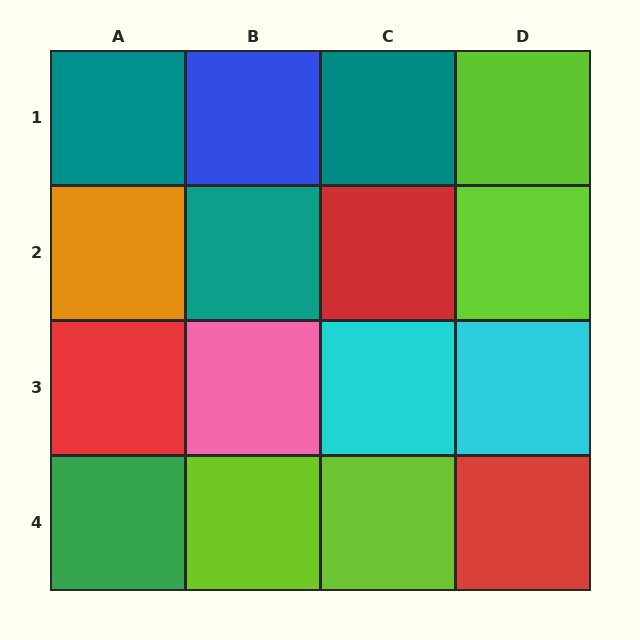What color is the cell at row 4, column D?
Red.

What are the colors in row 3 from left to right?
Red, pink, cyan, cyan.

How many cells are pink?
1 cell is pink.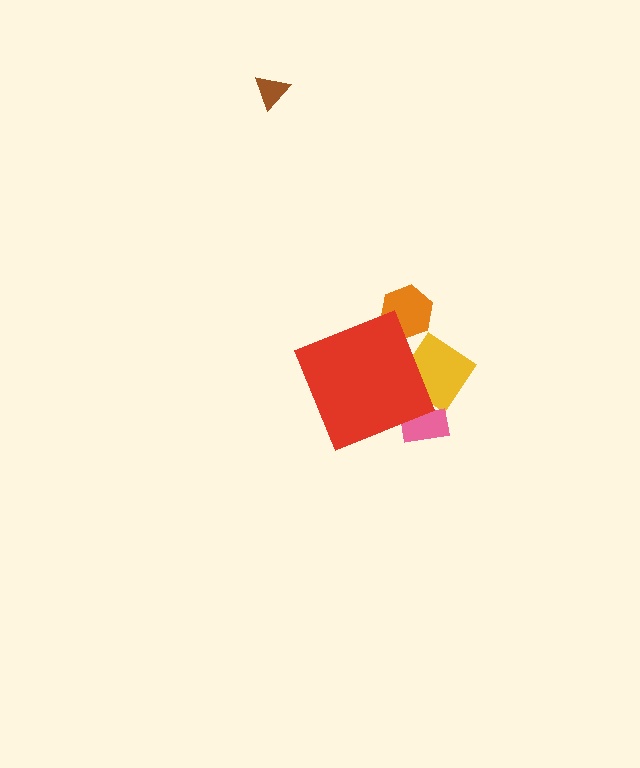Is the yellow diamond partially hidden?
Yes, the yellow diamond is partially hidden behind the red diamond.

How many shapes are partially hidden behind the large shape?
3 shapes are partially hidden.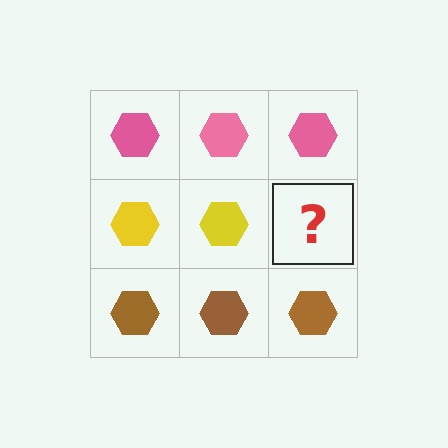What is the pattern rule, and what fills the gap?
The rule is that each row has a consistent color. The gap should be filled with a yellow hexagon.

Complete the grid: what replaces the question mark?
The question mark should be replaced with a yellow hexagon.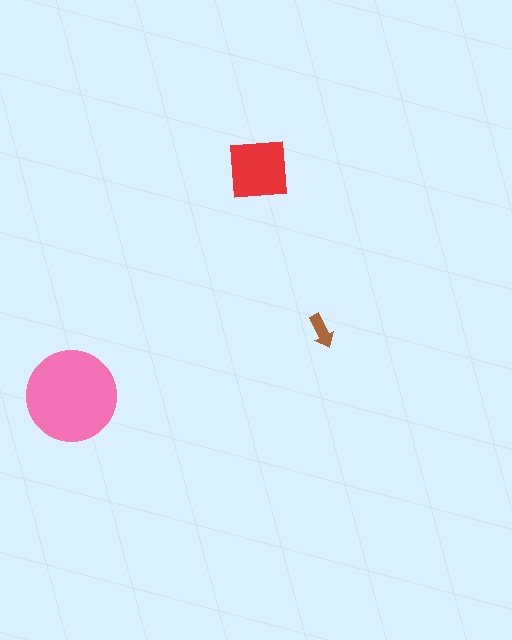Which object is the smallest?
The brown arrow.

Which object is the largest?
The pink circle.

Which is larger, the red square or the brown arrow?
The red square.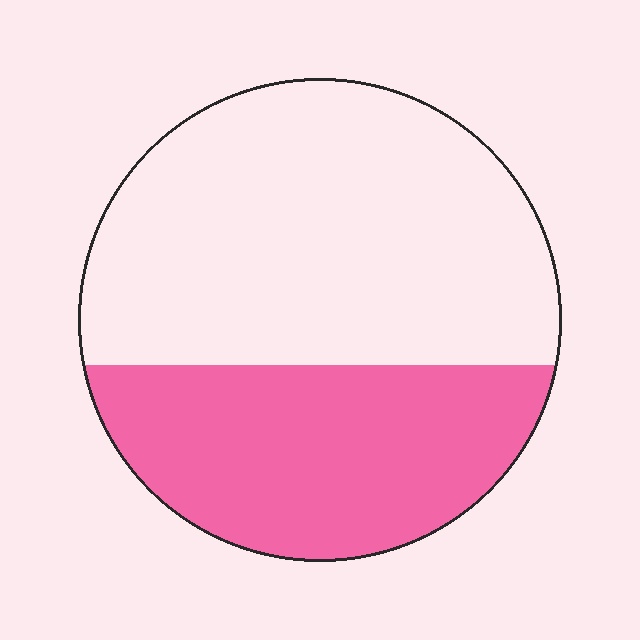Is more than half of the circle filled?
No.